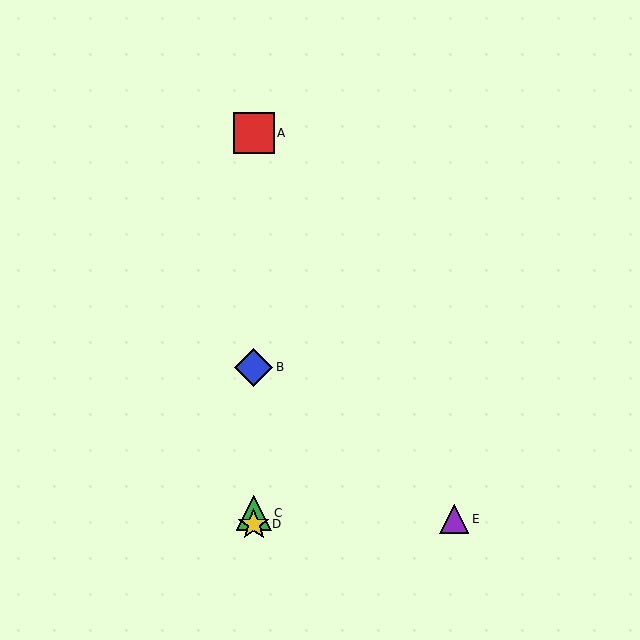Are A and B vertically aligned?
Yes, both are at x≈254.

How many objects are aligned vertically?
4 objects (A, B, C, D) are aligned vertically.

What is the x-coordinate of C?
Object C is at x≈254.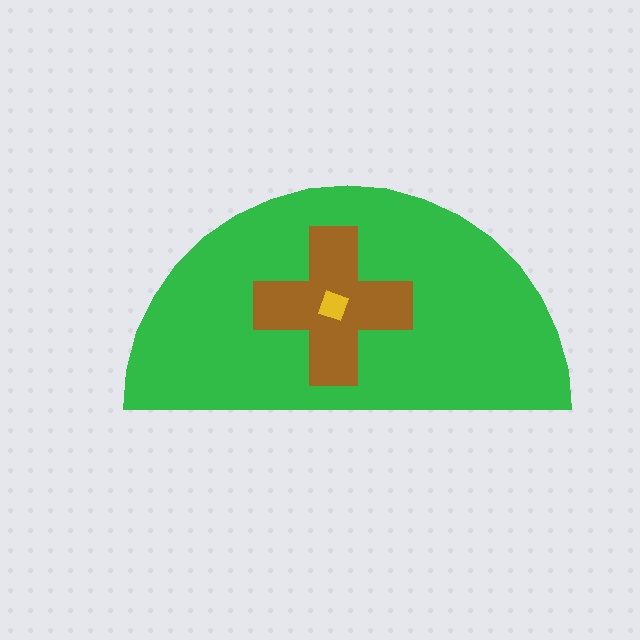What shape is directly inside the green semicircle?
The brown cross.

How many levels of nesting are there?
3.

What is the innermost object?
The yellow diamond.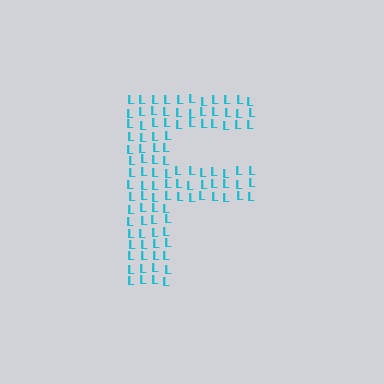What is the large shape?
The large shape is the letter F.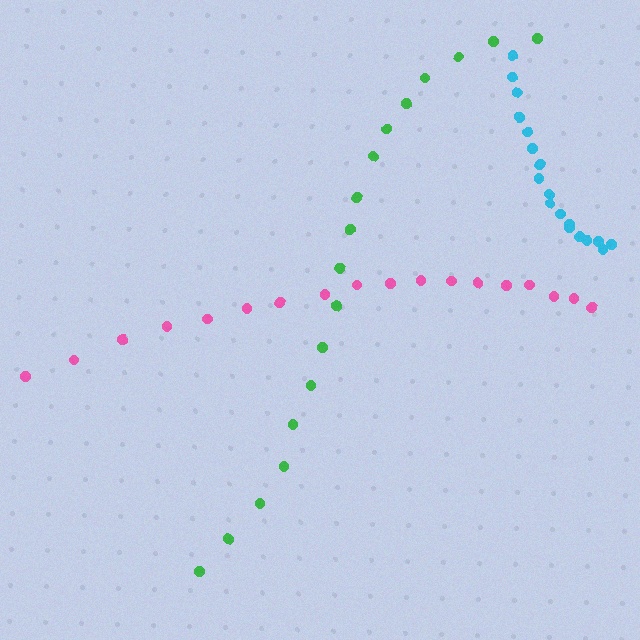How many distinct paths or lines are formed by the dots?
There are 3 distinct paths.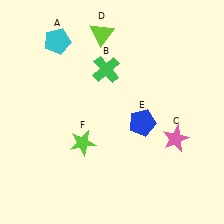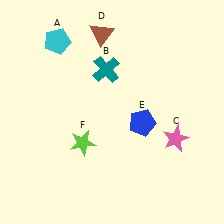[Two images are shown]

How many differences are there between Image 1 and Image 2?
There are 2 differences between the two images.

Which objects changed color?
B changed from green to teal. D changed from lime to brown.